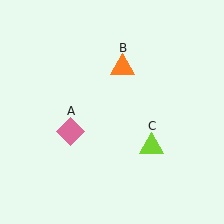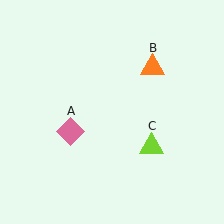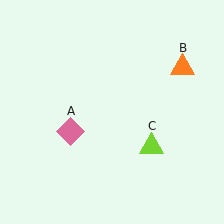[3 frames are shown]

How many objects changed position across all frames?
1 object changed position: orange triangle (object B).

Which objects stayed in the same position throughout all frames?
Pink diamond (object A) and lime triangle (object C) remained stationary.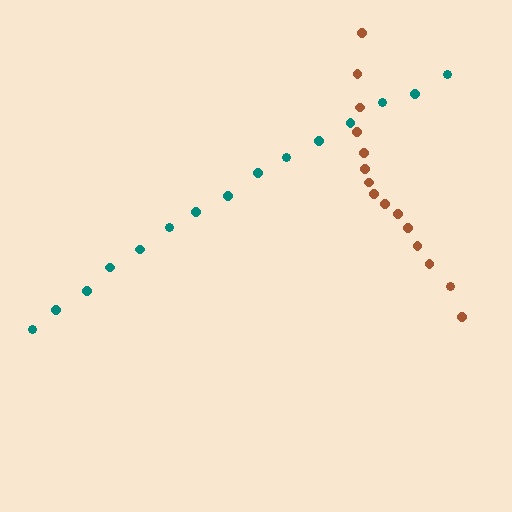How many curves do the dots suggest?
There are 2 distinct paths.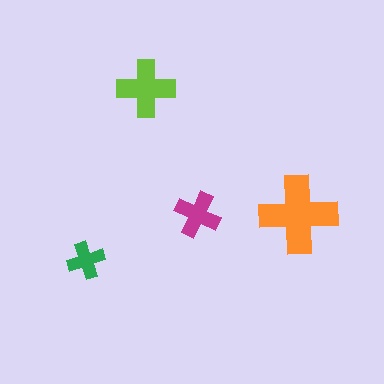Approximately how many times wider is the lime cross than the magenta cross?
About 1.5 times wider.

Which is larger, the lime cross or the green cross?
The lime one.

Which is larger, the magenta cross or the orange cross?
The orange one.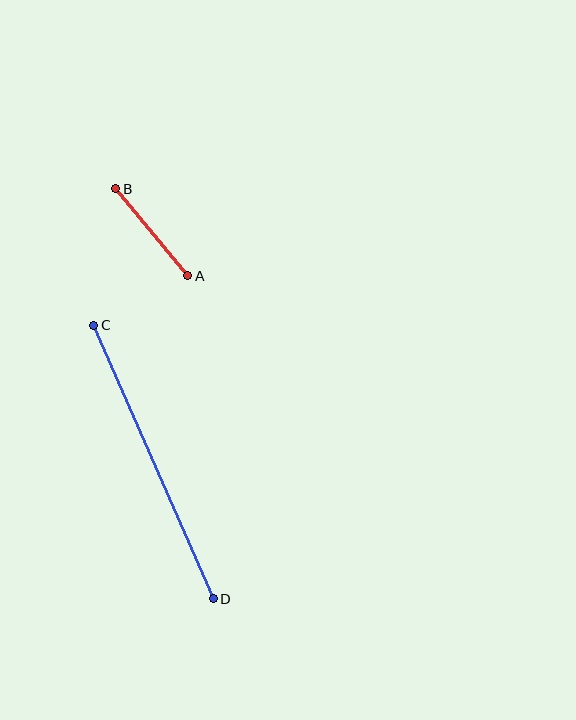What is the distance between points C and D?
The distance is approximately 298 pixels.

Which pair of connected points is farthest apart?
Points C and D are farthest apart.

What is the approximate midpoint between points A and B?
The midpoint is at approximately (152, 232) pixels.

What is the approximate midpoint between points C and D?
The midpoint is at approximately (153, 462) pixels.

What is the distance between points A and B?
The distance is approximately 113 pixels.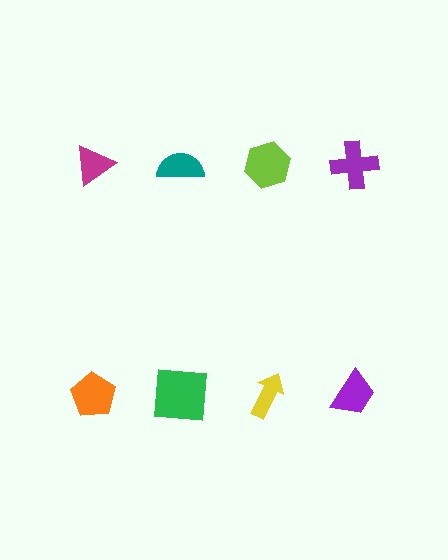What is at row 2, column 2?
A green square.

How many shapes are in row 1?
4 shapes.